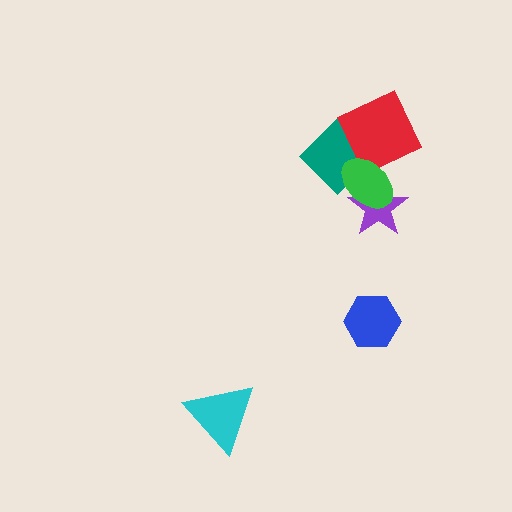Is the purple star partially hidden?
Yes, it is partially covered by another shape.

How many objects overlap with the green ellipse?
3 objects overlap with the green ellipse.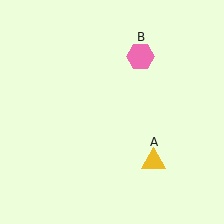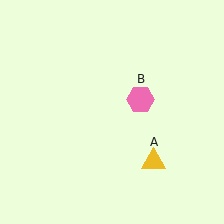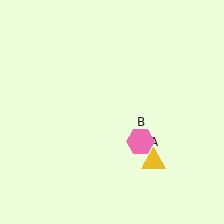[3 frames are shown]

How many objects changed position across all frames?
1 object changed position: pink hexagon (object B).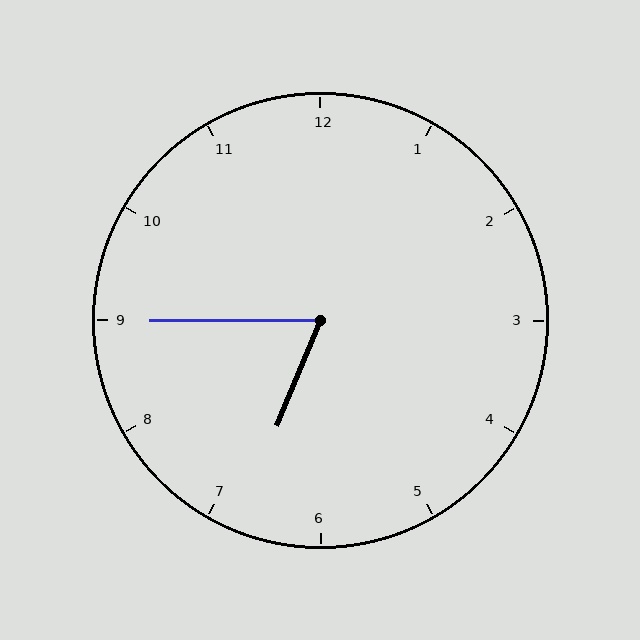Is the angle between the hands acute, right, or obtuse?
It is acute.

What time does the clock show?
6:45.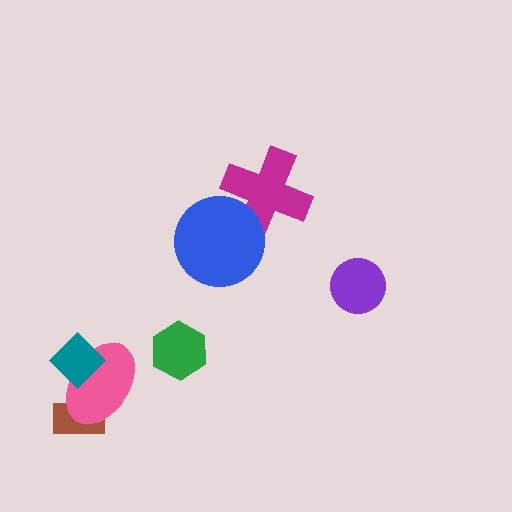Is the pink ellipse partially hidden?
Yes, it is partially covered by another shape.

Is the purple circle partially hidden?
No, no other shape covers it.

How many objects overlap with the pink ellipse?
2 objects overlap with the pink ellipse.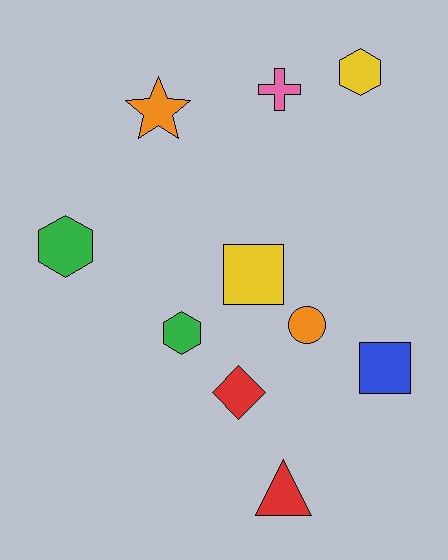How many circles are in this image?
There is 1 circle.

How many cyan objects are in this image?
There are no cyan objects.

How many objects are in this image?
There are 10 objects.